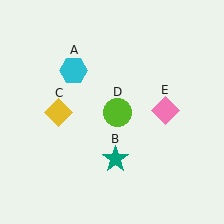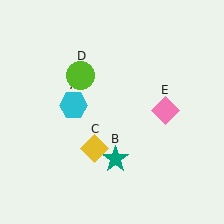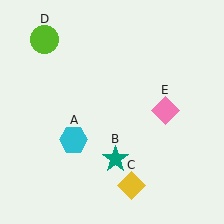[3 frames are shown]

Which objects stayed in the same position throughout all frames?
Teal star (object B) and pink diamond (object E) remained stationary.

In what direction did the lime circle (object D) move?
The lime circle (object D) moved up and to the left.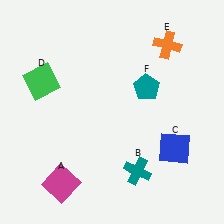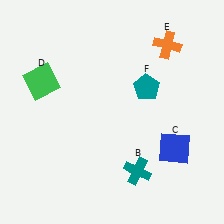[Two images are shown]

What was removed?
The magenta square (A) was removed in Image 2.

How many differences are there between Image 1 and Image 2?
There is 1 difference between the two images.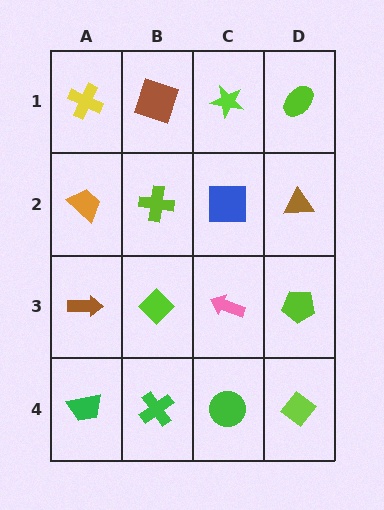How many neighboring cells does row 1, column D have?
2.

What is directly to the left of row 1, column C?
A brown square.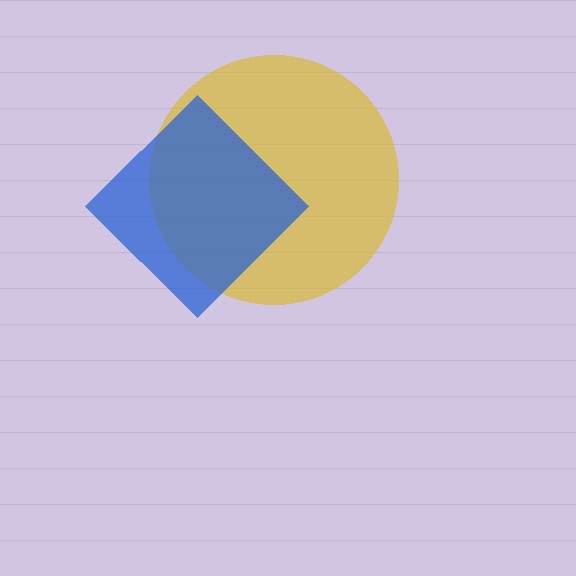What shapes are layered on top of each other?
The layered shapes are: a yellow circle, a blue diamond.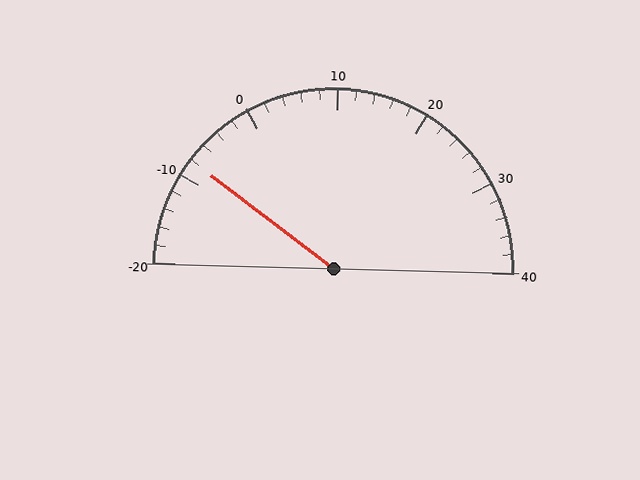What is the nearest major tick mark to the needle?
The nearest major tick mark is -10.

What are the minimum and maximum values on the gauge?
The gauge ranges from -20 to 40.